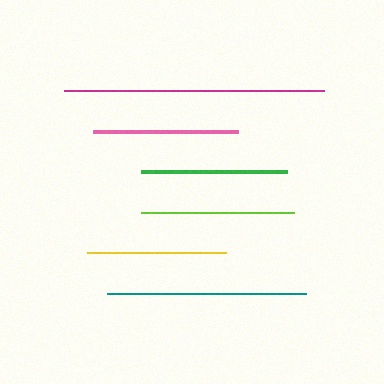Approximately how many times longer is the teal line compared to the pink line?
The teal line is approximately 1.4 times the length of the pink line.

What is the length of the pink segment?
The pink segment is approximately 145 pixels long.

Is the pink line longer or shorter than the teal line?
The teal line is longer than the pink line.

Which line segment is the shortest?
The yellow line is the shortest at approximately 139 pixels.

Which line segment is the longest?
The magenta line is the longest at approximately 260 pixels.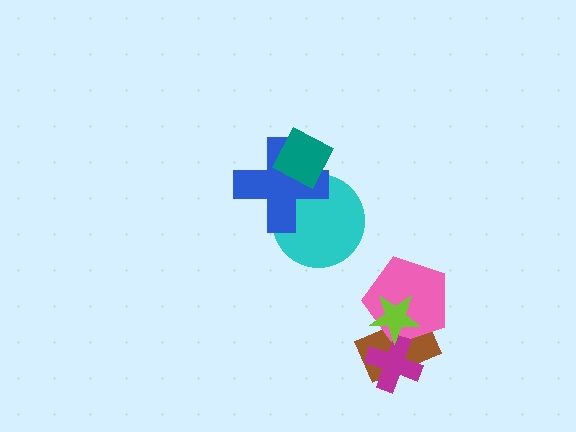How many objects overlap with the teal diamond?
2 objects overlap with the teal diamond.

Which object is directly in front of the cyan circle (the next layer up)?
The blue cross is directly in front of the cyan circle.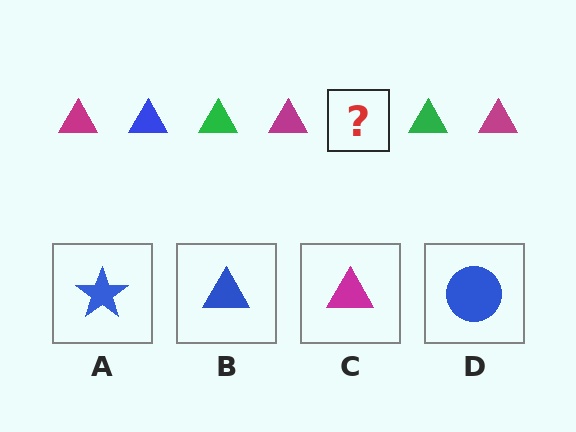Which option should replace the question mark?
Option B.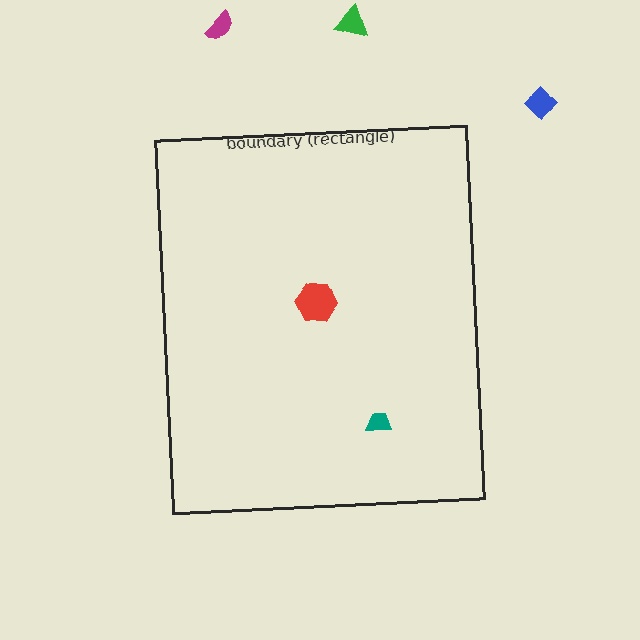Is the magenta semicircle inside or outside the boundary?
Outside.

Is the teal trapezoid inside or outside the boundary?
Inside.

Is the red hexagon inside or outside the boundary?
Inside.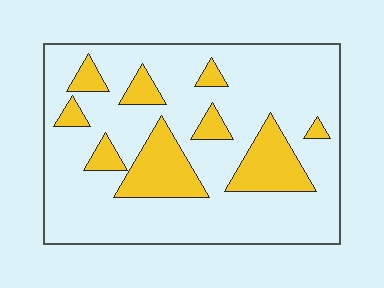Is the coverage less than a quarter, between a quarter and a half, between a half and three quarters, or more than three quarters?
Less than a quarter.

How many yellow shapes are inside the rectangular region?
9.